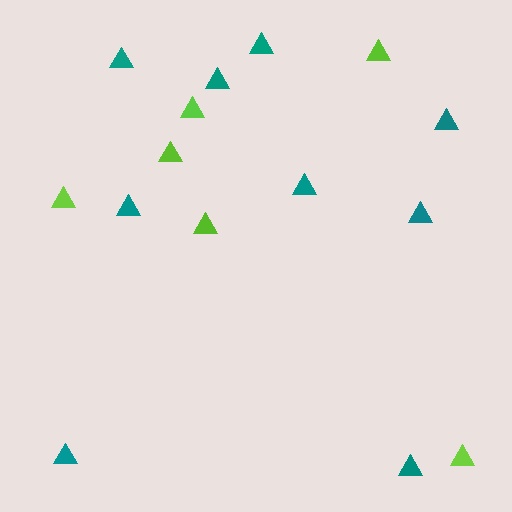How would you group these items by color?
There are 2 groups: one group of teal triangles (9) and one group of lime triangles (6).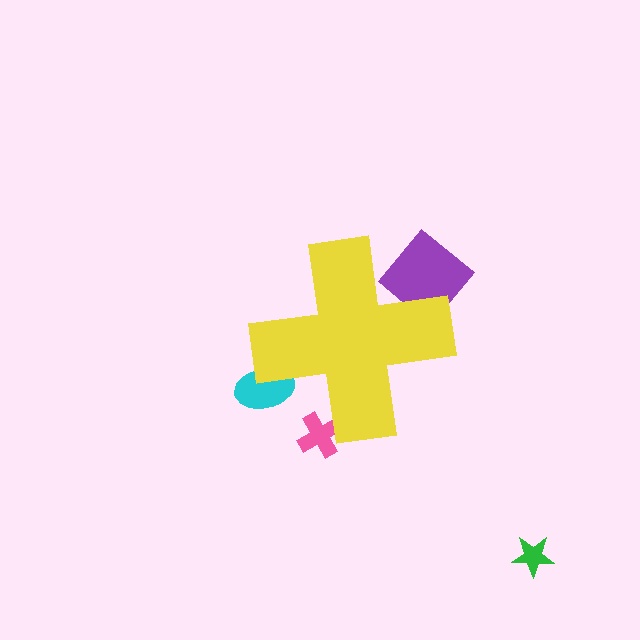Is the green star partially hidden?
No, the green star is fully visible.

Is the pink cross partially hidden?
Yes, the pink cross is partially hidden behind the yellow cross.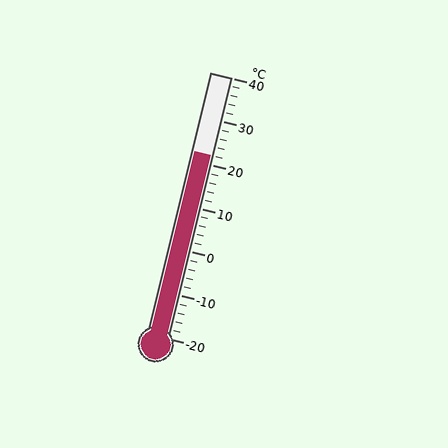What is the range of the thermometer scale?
The thermometer scale ranges from -20°C to 40°C.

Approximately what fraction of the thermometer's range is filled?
The thermometer is filled to approximately 70% of its range.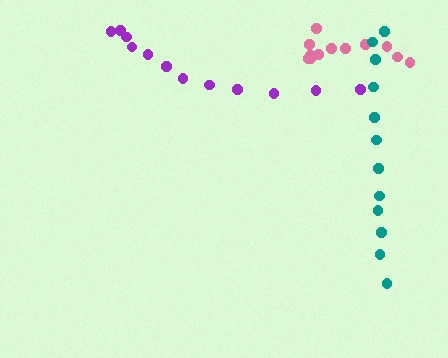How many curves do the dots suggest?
There are 3 distinct paths.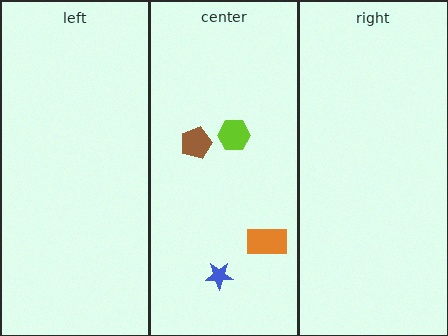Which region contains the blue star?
The center region.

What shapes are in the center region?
The blue star, the lime hexagon, the orange rectangle, the brown pentagon.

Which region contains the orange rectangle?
The center region.